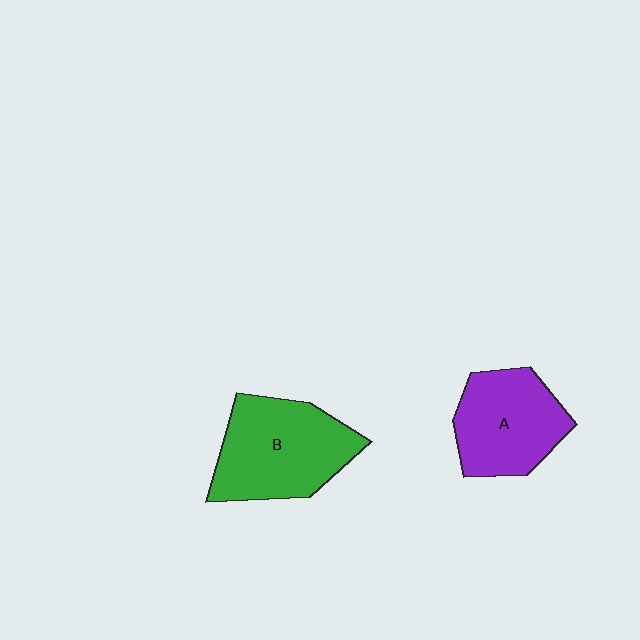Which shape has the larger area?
Shape B (green).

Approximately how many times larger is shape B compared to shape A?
Approximately 1.2 times.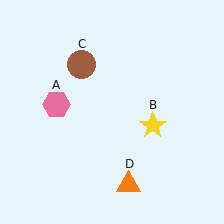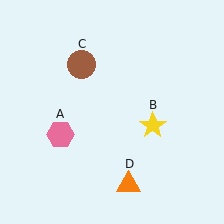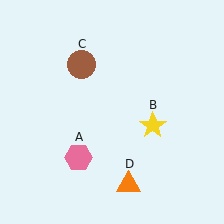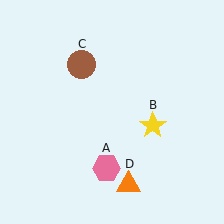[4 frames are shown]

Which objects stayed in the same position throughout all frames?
Yellow star (object B) and brown circle (object C) and orange triangle (object D) remained stationary.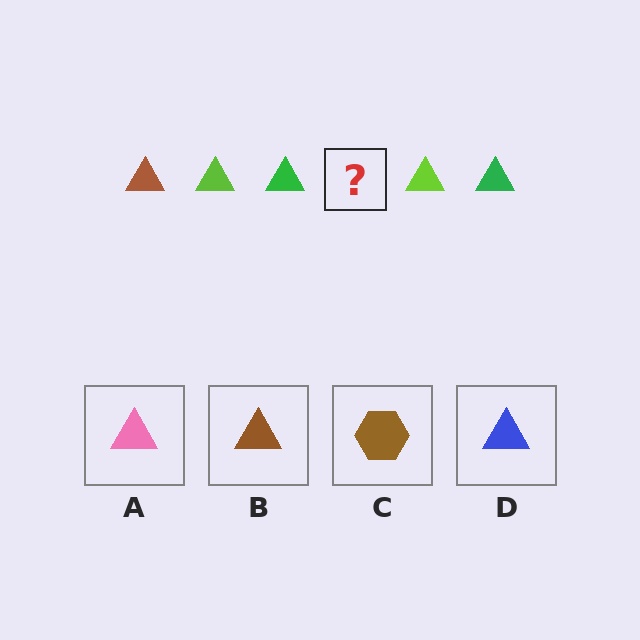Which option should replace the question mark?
Option B.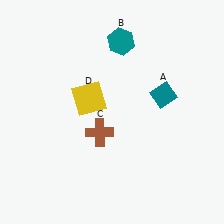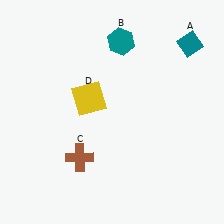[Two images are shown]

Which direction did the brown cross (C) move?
The brown cross (C) moved down.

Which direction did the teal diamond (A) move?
The teal diamond (A) moved up.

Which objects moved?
The objects that moved are: the teal diamond (A), the brown cross (C).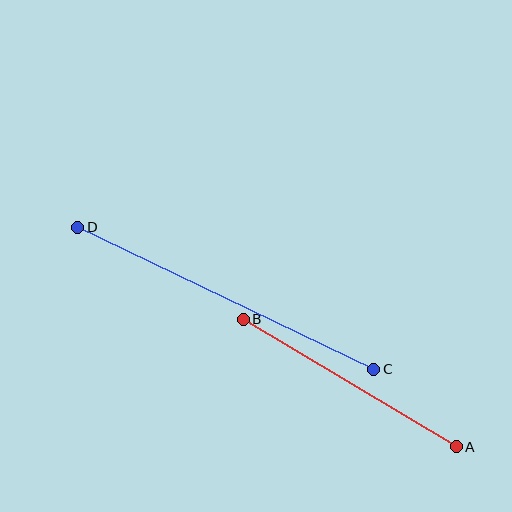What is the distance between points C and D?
The distance is approximately 328 pixels.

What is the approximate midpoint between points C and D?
The midpoint is at approximately (226, 298) pixels.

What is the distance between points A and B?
The distance is approximately 248 pixels.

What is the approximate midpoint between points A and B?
The midpoint is at approximately (350, 383) pixels.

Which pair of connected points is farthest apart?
Points C and D are farthest apart.